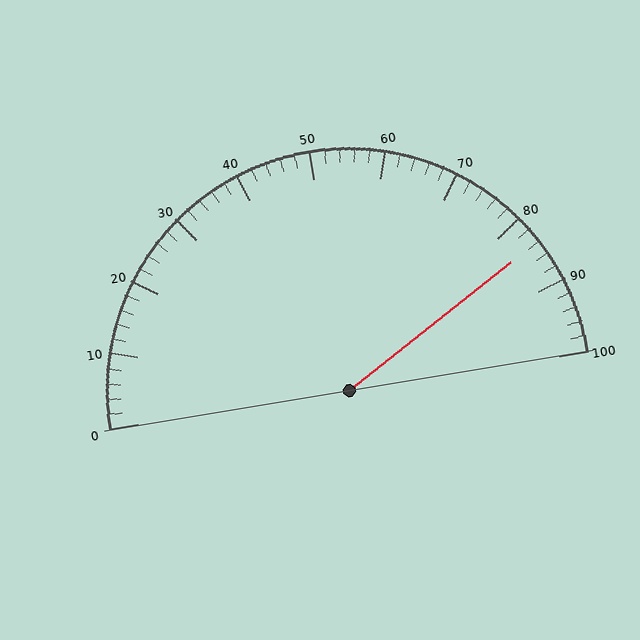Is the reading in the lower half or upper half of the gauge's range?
The reading is in the upper half of the range (0 to 100).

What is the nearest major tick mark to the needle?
The nearest major tick mark is 80.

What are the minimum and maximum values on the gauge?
The gauge ranges from 0 to 100.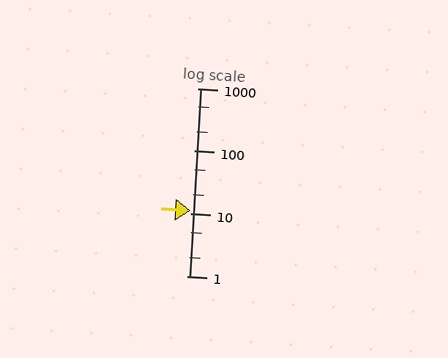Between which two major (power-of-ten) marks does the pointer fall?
The pointer is between 10 and 100.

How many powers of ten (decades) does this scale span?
The scale spans 3 decades, from 1 to 1000.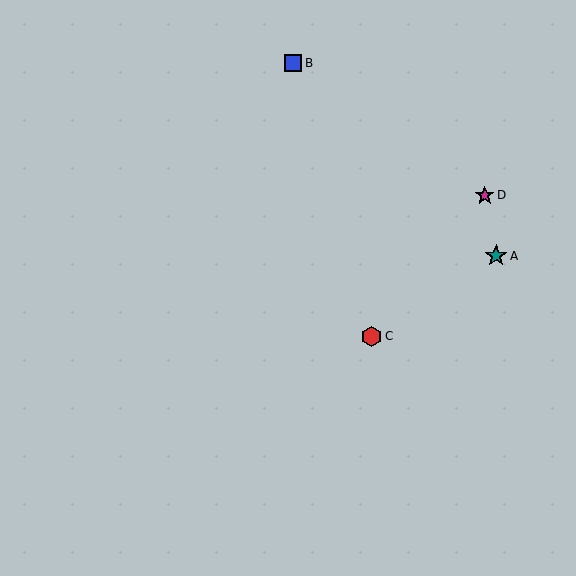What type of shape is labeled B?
Shape B is a blue square.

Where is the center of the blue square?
The center of the blue square is at (293, 63).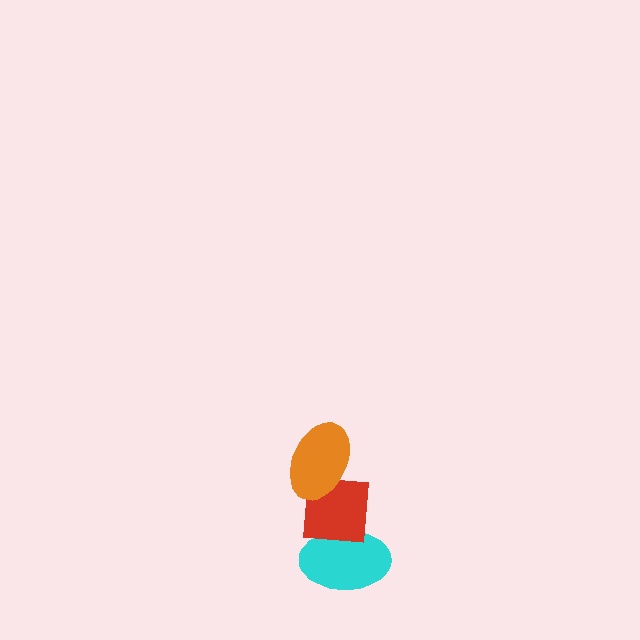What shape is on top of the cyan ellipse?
The red square is on top of the cyan ellipse.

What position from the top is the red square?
The red square is 2nd from the top.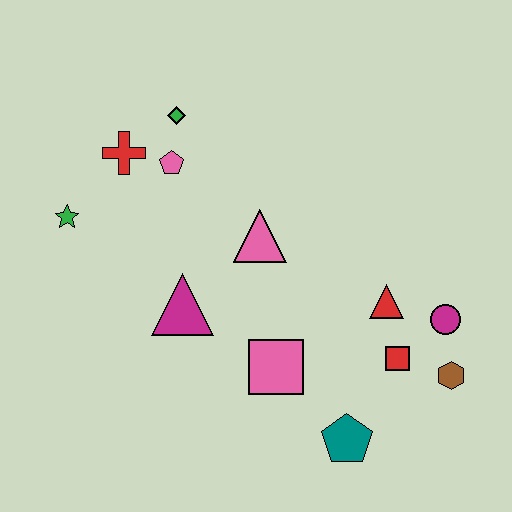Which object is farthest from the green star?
The brown hexagon is farthest from the green star.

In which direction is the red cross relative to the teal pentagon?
The red cross is above the teal pentagon.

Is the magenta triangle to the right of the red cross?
Yes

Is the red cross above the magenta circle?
Yes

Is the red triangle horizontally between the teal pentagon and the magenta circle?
Yes